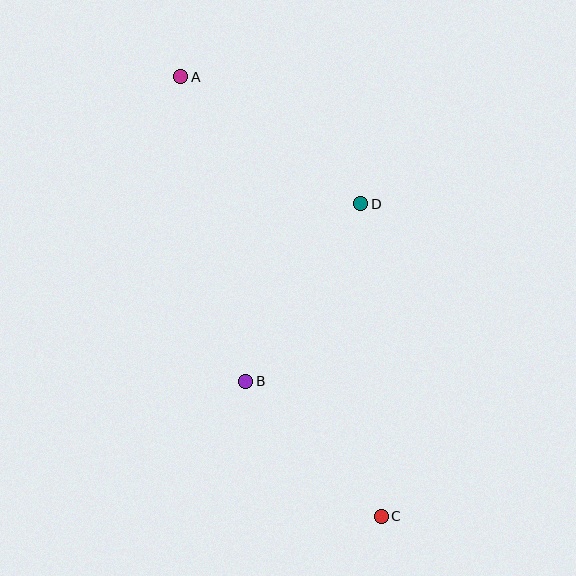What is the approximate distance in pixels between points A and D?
The distance between A and D is approximately 220 pixels.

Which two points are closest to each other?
Points B and C are closest to each other.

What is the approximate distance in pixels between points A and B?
The distance between A and B is approximately 311 pixels.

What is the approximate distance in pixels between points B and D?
The distance between B and D is approximately 212 pixels.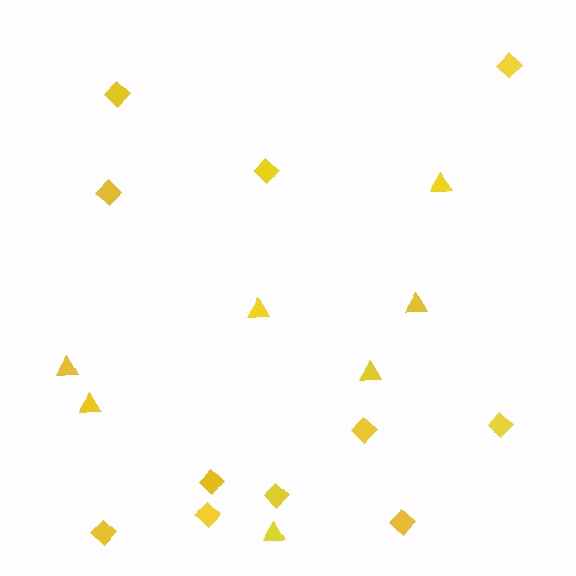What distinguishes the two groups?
There are 2 groups: one group of diamonds (11) and one group of triangles (7).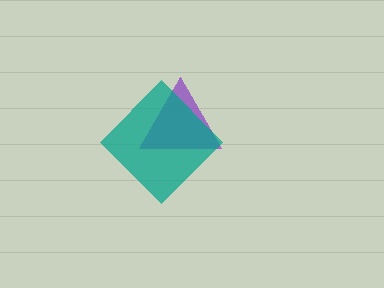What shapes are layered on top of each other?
The layered shapes are: a purple triangle, a teal diamond.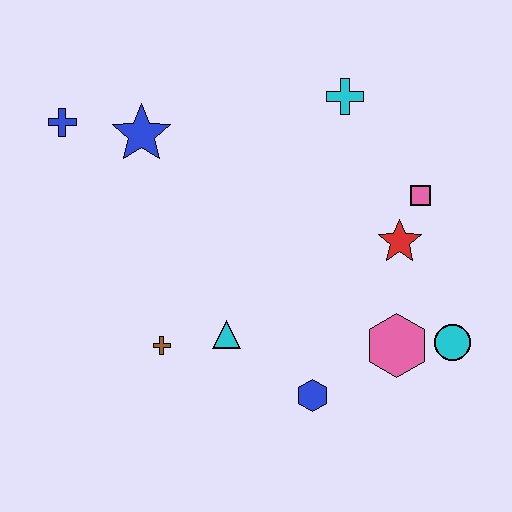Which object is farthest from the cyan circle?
The blue cross is farthest from the cyan circle.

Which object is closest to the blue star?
The blue cross is closest to the blue star.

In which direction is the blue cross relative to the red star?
The blue cross is to the left of the red star.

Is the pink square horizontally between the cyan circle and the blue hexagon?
Yes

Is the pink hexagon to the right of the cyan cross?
Yes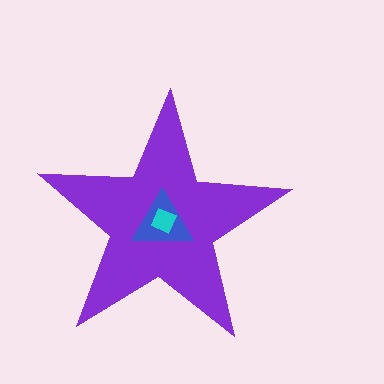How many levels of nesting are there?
3.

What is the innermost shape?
The cyan diamond.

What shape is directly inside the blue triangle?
The cyan diamond.